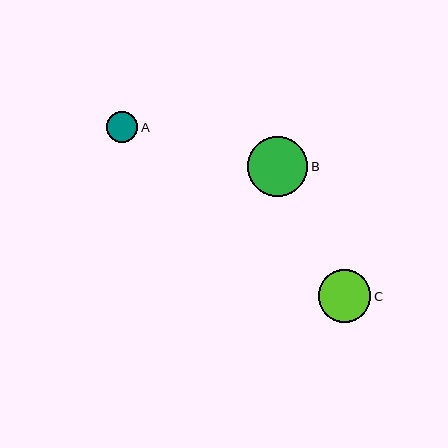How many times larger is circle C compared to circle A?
Circle C is approximately 1.7 times the size of circle A.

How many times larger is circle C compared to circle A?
Circle C is approximately 1.7 times the size of circle A.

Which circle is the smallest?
Circle A is the smallest with a size of approximately 31 pixels.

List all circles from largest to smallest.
From largest to smallest: B, C, A.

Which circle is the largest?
Circle B is the largest with a size of approximately 60 pixels.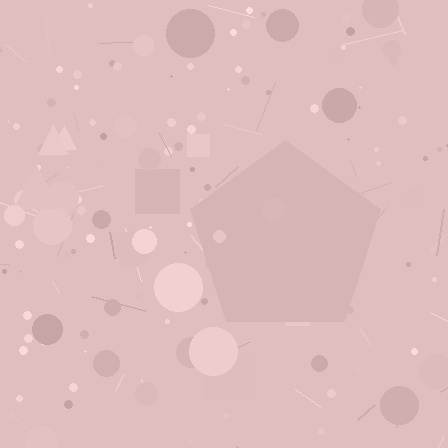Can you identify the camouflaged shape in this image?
The camouflaged shape is a pentagon.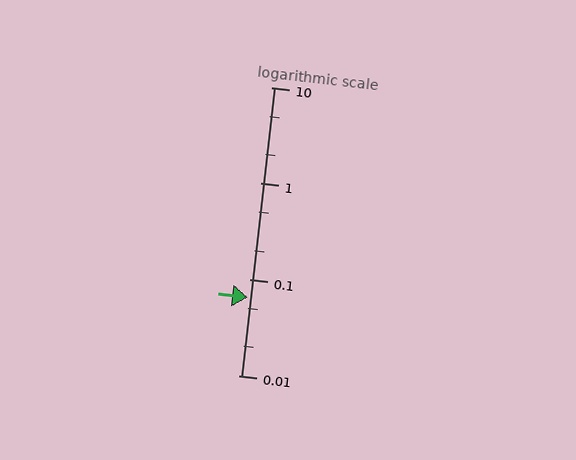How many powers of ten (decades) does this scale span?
The scale spans 3 decades, from 0.01 to 10.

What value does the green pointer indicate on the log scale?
The pointer indicates approximately 0.065.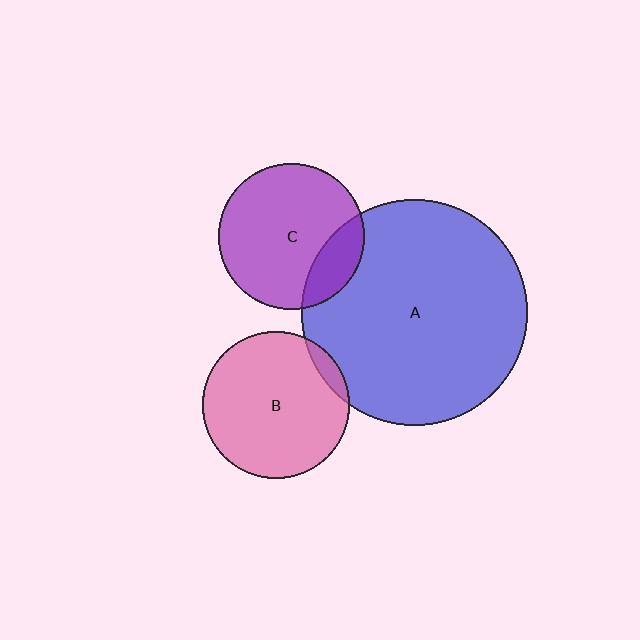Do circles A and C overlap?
Yes.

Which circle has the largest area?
Circle A (blue).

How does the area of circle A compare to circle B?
Approximately 2.4 times.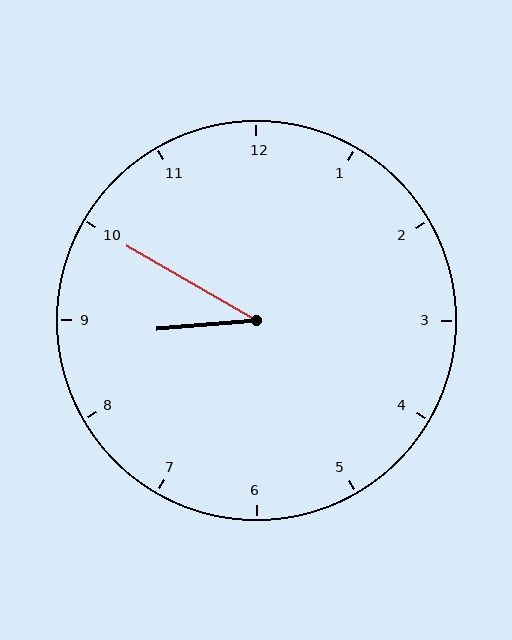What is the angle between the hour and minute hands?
Approximately 35 degrees.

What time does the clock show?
8:50.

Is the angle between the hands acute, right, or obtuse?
It is acute.